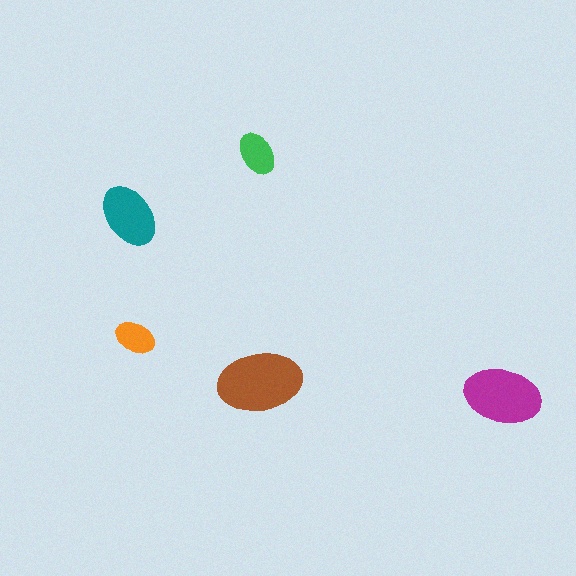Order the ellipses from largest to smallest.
the brown one, the magenta one, the teal one, the green one, the orange one.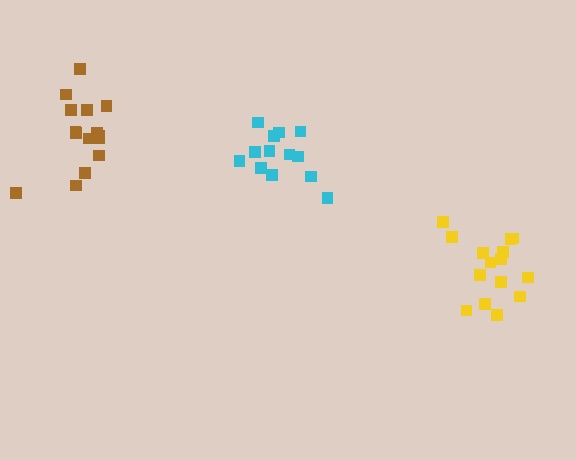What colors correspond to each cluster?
The clusters are colored: yellow, brown, cyan.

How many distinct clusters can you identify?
There are 3 distinct clusters.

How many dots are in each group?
Group 1: 15 dots, Group 2: 15 dots, Group 3: 13 dots (43 total).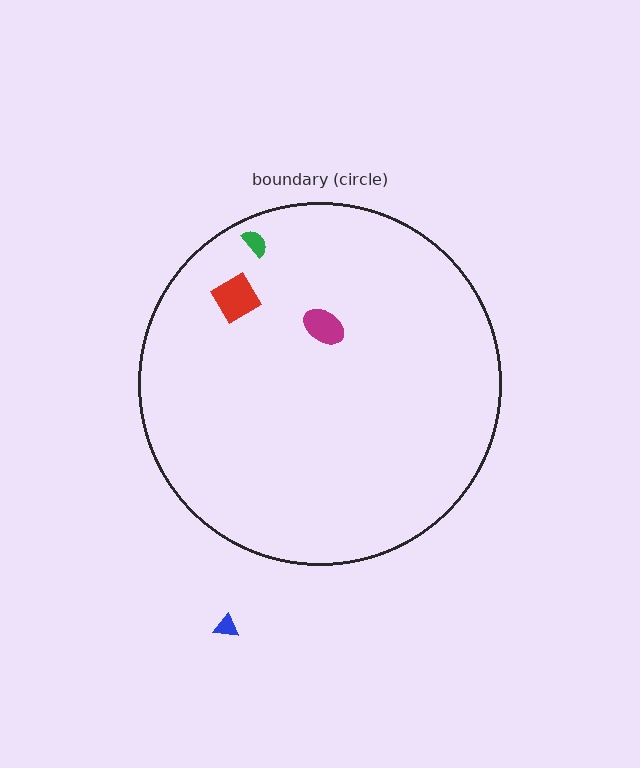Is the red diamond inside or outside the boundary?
Inside.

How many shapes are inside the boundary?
3 inside, 1 outside.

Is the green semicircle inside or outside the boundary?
Inside.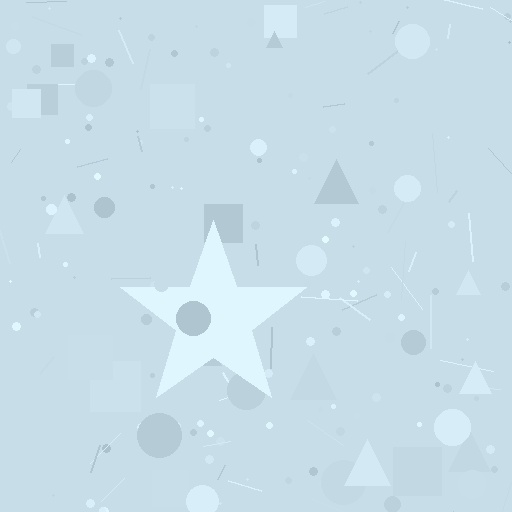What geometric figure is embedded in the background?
A star is embedded in the background.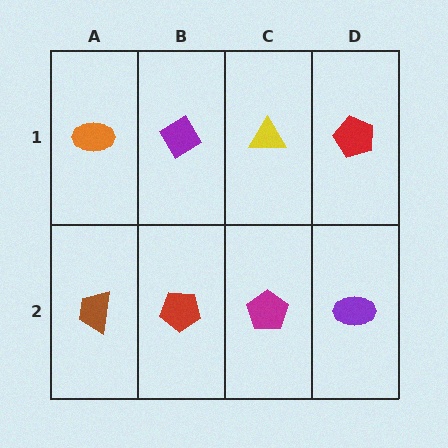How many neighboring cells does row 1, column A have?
2.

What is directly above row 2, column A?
An orange ellipse.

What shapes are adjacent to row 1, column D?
A purple ellipse (row 2, column D), a yellow triangle (row 1, column C).